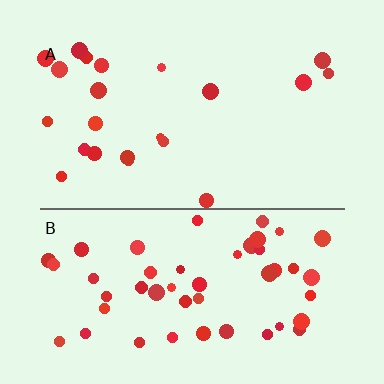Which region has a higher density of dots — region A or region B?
B (the bottom).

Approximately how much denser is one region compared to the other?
Approximately 2.3× — region B over region A.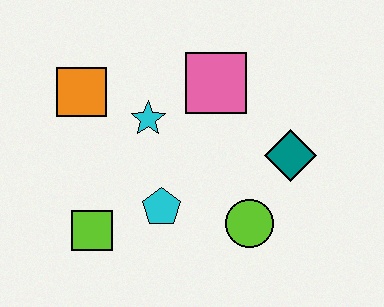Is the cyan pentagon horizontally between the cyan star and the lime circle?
Yes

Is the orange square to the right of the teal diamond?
No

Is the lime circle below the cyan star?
Yes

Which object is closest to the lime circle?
The teal diamond is closest to the lime circle.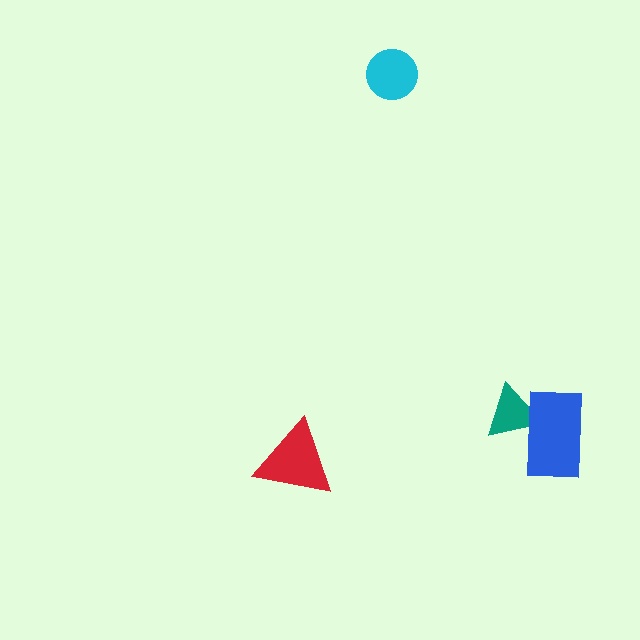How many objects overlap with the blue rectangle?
1 object overlaps with the blue rectangle.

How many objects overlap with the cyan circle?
0 objects overlap with the cyan circle.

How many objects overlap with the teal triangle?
1 object overlaps with the teal triangle.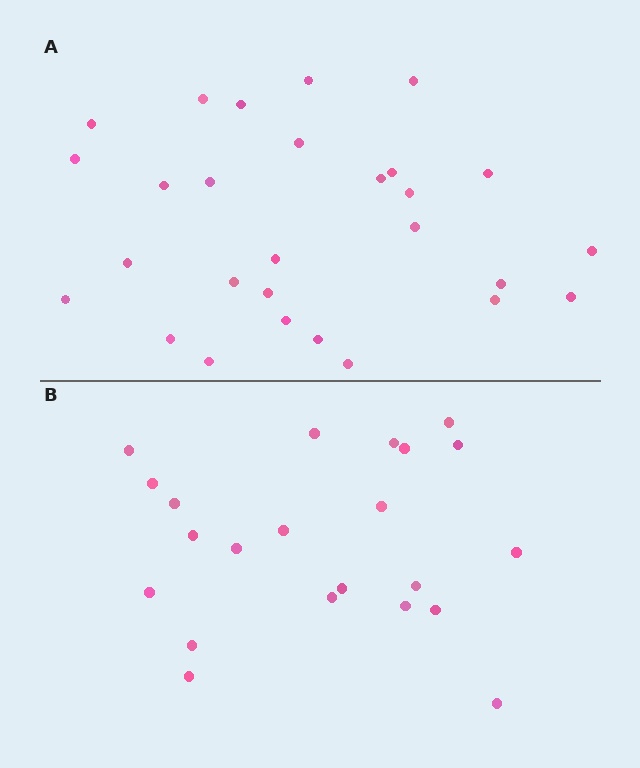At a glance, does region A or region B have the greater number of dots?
Region A (the top region) has more dots.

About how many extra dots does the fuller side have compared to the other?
Region A has about 6 more dots than region B.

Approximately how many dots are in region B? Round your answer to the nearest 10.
About 20 dots. (The exact count is 22, which rounds to 20.)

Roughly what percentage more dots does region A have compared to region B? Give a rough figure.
About 25% more.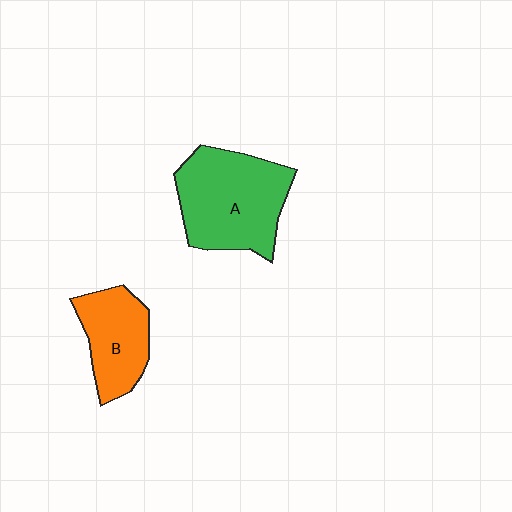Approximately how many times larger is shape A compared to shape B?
Approximately 1.6 times.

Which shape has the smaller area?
Shape B (orange).